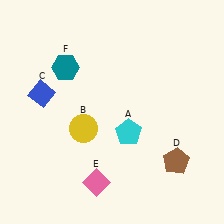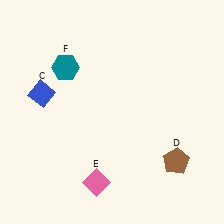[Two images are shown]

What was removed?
The yellow circle (B), the cyan pentagon (A) were removed in Image 2.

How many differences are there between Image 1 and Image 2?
There are 2 differences between the two images.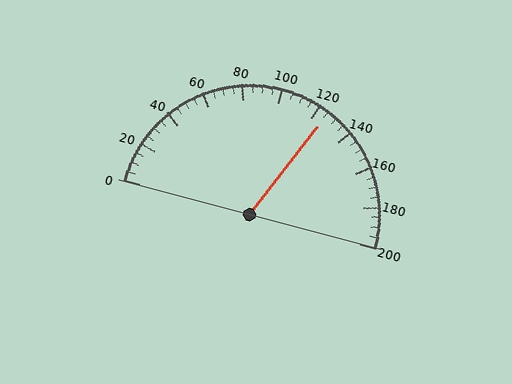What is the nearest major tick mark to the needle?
The nearest major tick mark is 120.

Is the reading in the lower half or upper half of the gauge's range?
The reading is in the upper half of the range (0 to 200).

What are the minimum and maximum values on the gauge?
The gauge ranges from 0 to 200.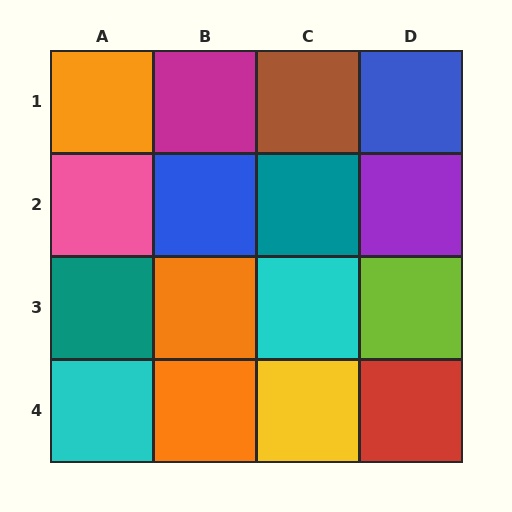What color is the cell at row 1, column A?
Orange.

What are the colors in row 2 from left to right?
Pink, blue, teal, purple.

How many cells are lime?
1 cell is lime.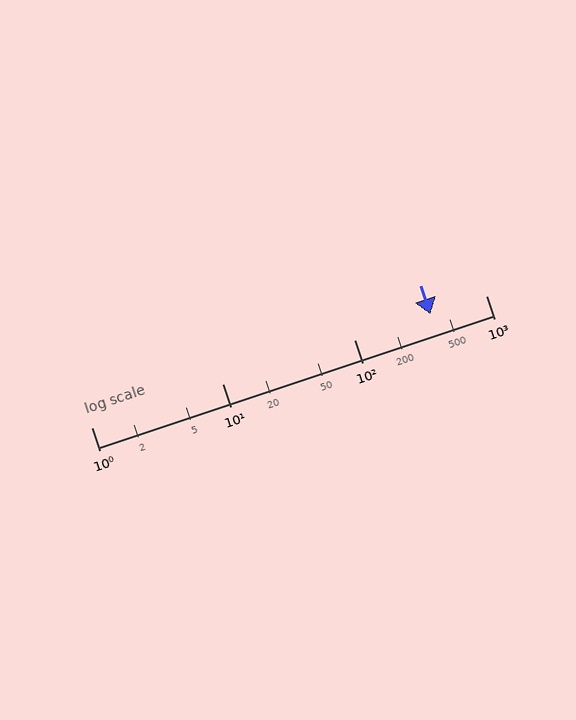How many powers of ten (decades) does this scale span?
The scale spans 3 decades, from 1 to 1000.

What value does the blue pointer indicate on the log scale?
The pointer indicates approximately 380.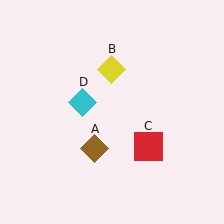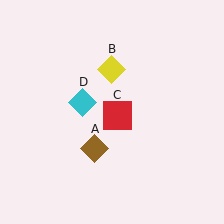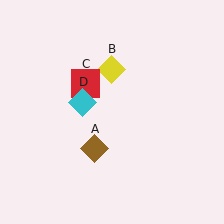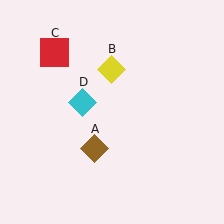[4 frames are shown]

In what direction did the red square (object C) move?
The red square (object C) moved up and to the left.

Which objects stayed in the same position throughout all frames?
Brown diamond (object A) and yellow diamond (object B) and cyan diamond (object D) remained stationary.